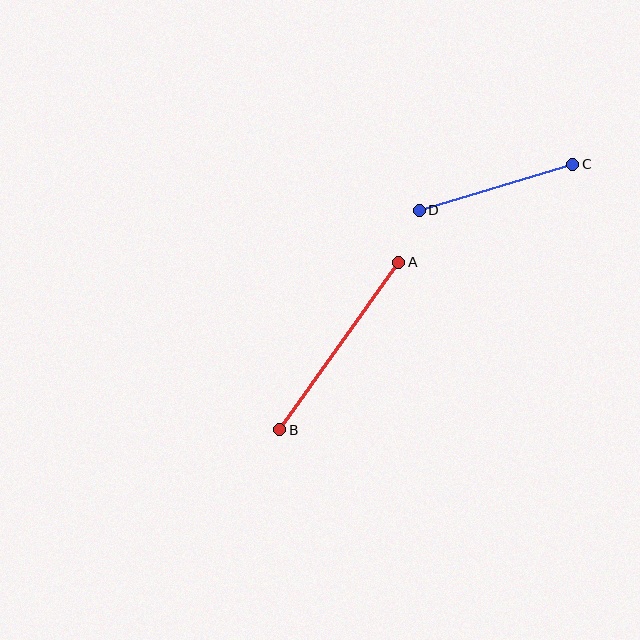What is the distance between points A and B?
The distance is approximately 205 pixels.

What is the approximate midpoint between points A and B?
The midpoint is at approximately (339, 346) pixels.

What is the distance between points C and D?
The distance is approximately 160 pixels.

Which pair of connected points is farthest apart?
Points A and B are farthest apart.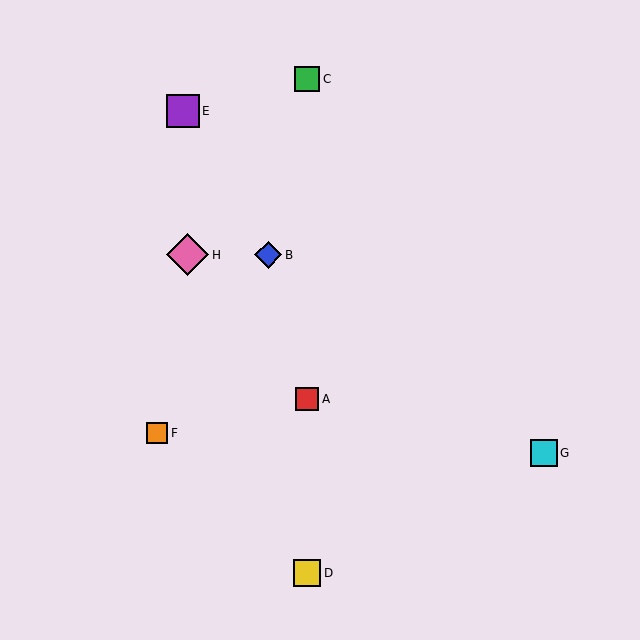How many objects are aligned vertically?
3 objects (A, C, D) are aligned vertically.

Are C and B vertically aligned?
No, C is at x≈307 and B is at x≈268.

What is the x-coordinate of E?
Object E is at x≈183.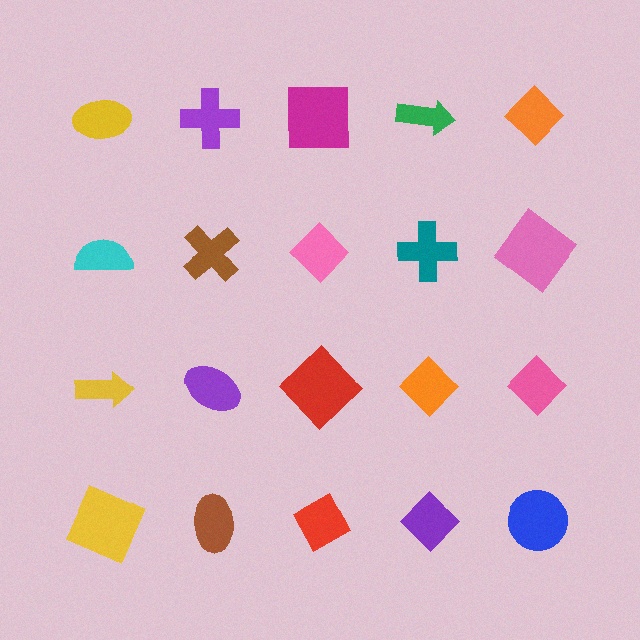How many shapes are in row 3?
5 shapes.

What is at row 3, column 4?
An orange diamond.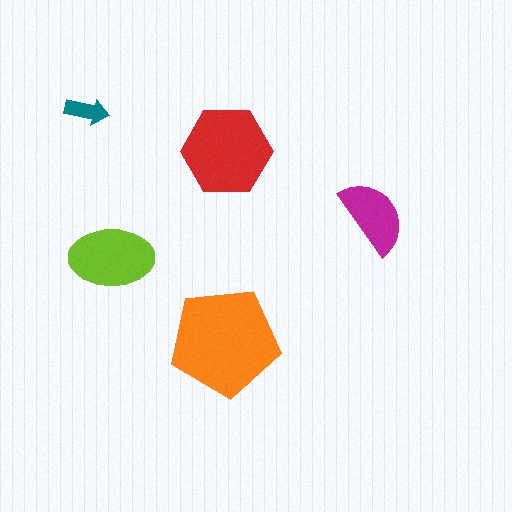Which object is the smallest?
The teal arrow.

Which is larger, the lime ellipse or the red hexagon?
The red hexagon.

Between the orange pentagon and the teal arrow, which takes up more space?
The orange pentagon.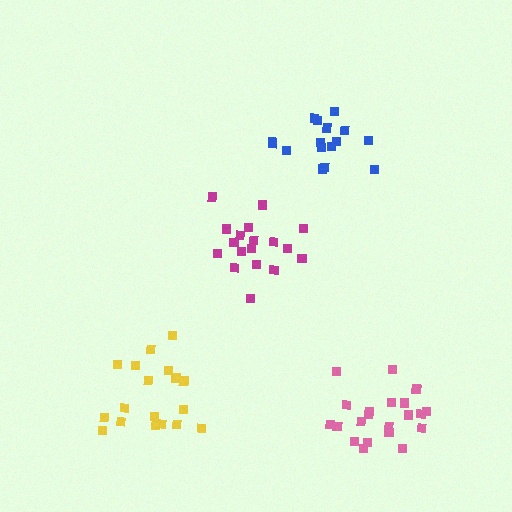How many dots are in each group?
Group 1: 21 dots, Group 2: 18 dots, Group 3: 18 dots, Group 4: 16 dots (73 total).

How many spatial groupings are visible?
There are 4 spatial groupings.